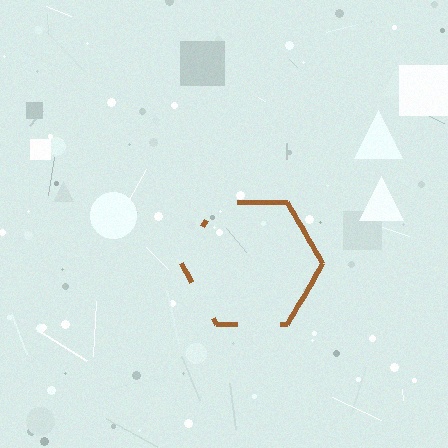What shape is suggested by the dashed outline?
The dashed outline suggests a hexagon.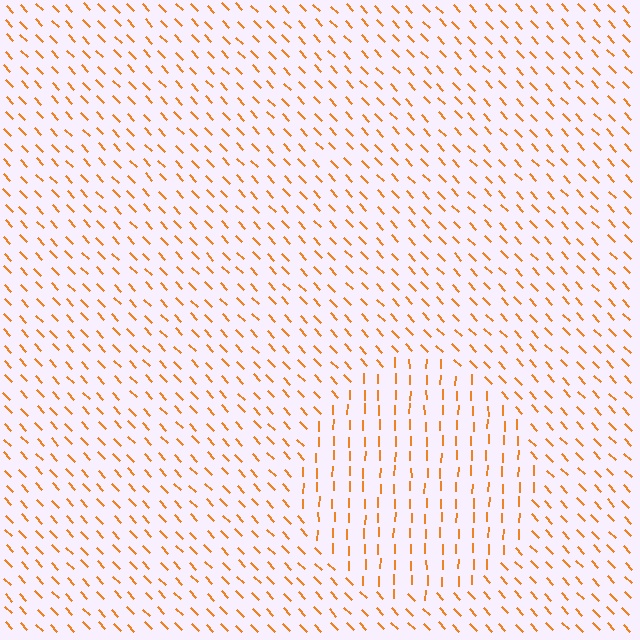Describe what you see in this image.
The image is filled with small orange line segments. A circle region in the image has lines oriented differently from the surrounding lines, creating a visible texture boundary.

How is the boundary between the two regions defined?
The boundary is defined purely by a change in line orientation (approximately 45 degrees difference). All lines are the same color and thickness.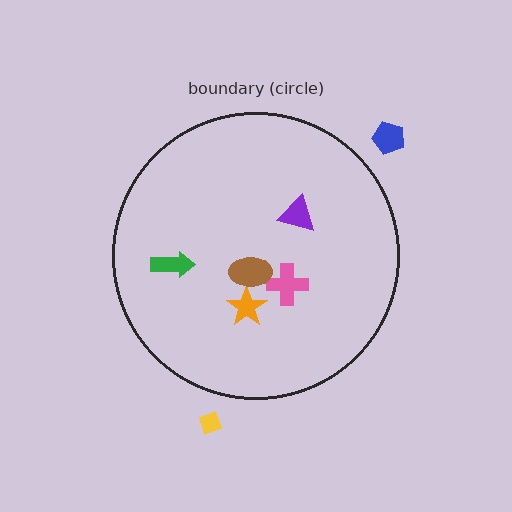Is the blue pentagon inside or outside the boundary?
Outside.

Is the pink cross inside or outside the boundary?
Inside.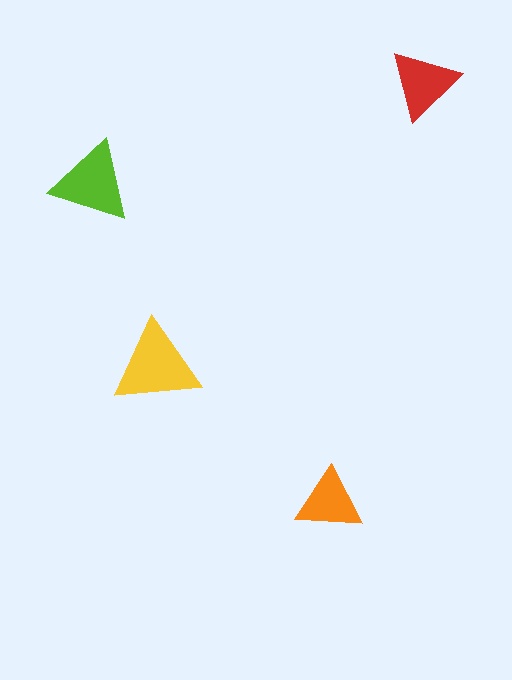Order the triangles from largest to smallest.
the yellow one, the lime one, the red one, the orange one.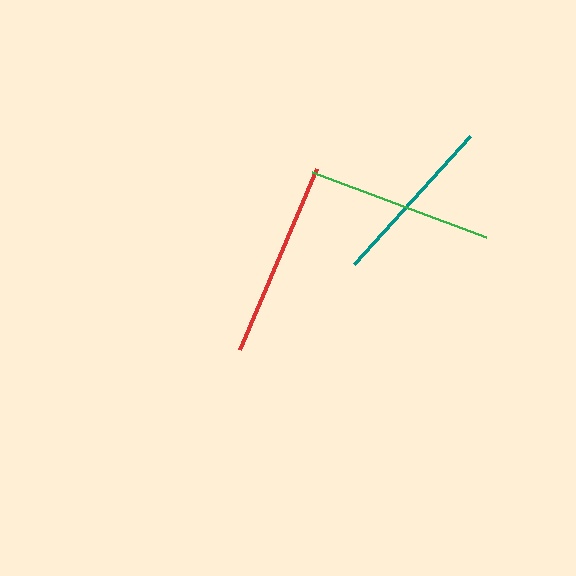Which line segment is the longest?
The red line is the longest at approximately 196 pixels.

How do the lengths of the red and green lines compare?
The red and green lines are approximately the same length.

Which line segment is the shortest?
The teal line is the shortest at approximately 173 pixels.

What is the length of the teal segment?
The teal segment is approximately 173 pixels long.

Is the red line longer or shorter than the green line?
The red line is longer than the green line.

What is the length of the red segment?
The red segment is approximately 196 pixels long.